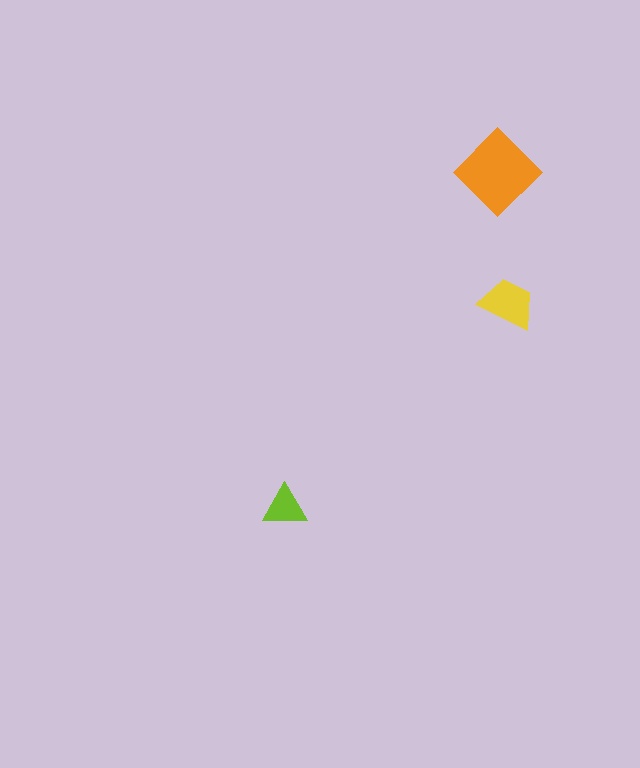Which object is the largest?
The orange diamond.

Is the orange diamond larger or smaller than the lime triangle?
Larger.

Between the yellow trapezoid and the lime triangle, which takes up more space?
The yellow trapezoid.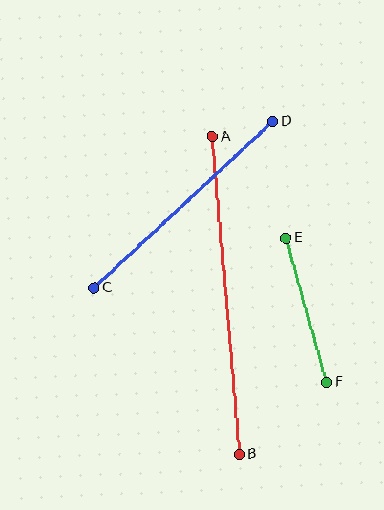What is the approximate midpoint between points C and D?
The midpoint is at approximately (184, 204) pixels.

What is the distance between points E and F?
The distance is approximately 150 pixels.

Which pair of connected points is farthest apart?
Points A and B are farthest apart.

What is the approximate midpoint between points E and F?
The midpoint is at approximately (306, 310) pixels.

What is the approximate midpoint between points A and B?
The midpoint is at approximately (226, 295) pixels.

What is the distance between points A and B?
The distance is approximately 319 pixels.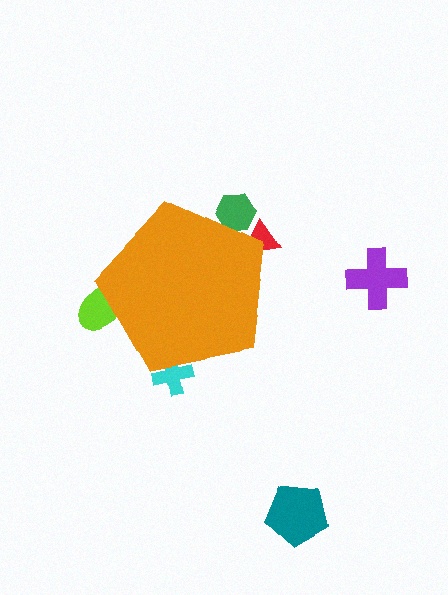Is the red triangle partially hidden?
Yes, the red triangle is partially hidden behind the orange pentagon.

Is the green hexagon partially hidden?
Yes, the green hexagon is partially hidden behind the orange pentagon.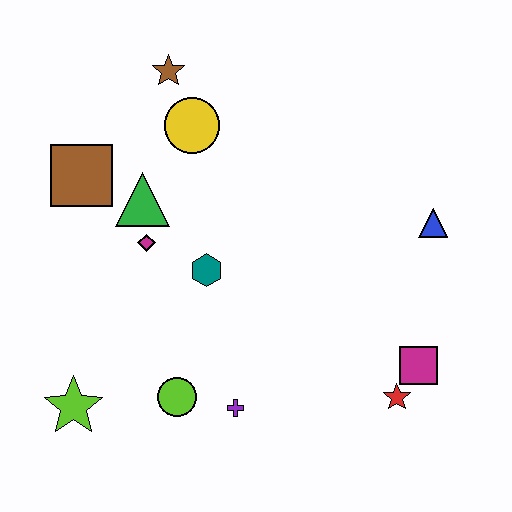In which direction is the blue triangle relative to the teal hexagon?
The blue triangle is to the right of the teal hexagon.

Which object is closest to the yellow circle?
The brown star is closest to the yellow circle.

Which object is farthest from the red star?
The brown star is farthest from the red star.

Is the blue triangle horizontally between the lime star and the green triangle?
No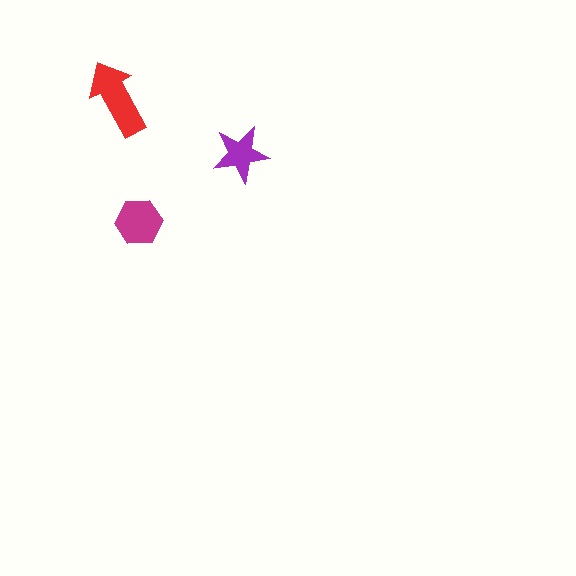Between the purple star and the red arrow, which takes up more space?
The red arrow.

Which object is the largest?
The red arrow.